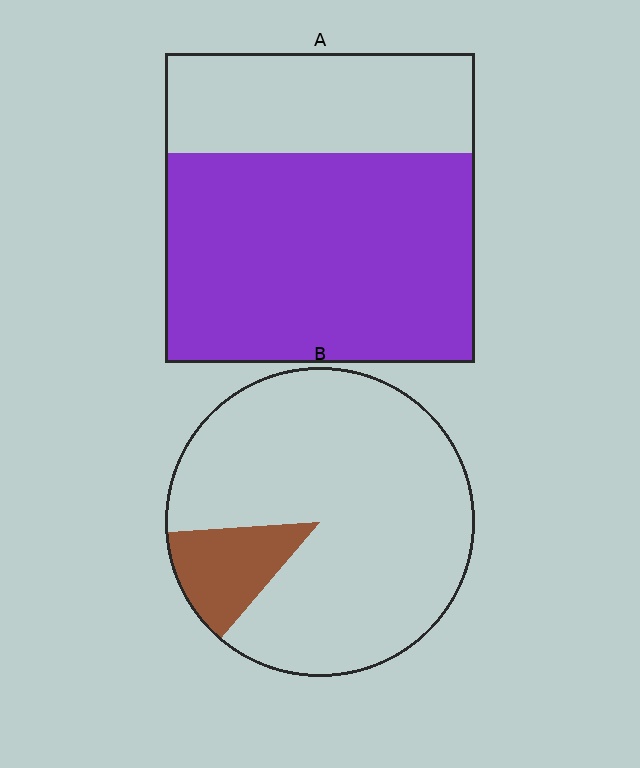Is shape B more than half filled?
No.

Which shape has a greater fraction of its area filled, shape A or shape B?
Shape A.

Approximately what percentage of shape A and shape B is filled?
A is approximately 70% and B is approximately 15%.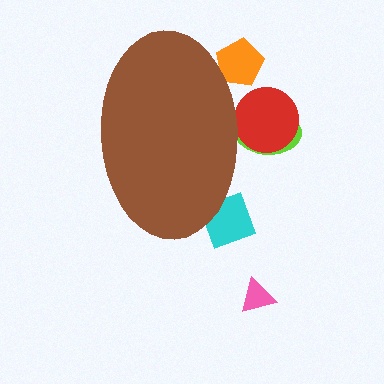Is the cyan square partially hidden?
Yes, the cyan square is partially hidden behind the brown ellipse.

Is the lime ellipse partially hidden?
Yes, the lime ellipse is partially hidden behind the brown ellipse.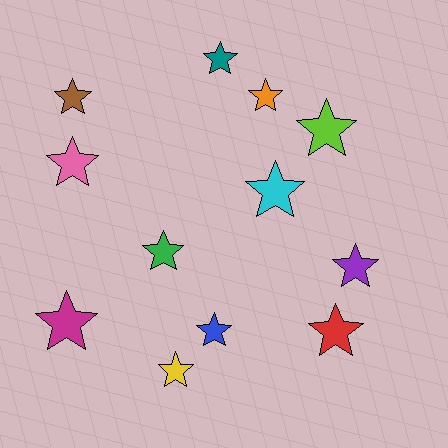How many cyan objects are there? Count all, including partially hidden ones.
There is 1 cyan object.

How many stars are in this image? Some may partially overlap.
There are 12 stars.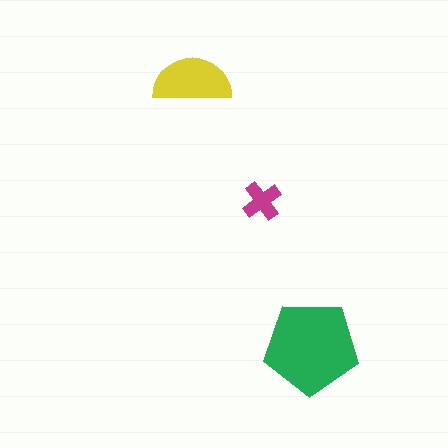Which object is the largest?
The green pentagon.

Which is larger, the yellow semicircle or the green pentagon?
The green pentagon.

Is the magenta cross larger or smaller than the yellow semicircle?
Smaller.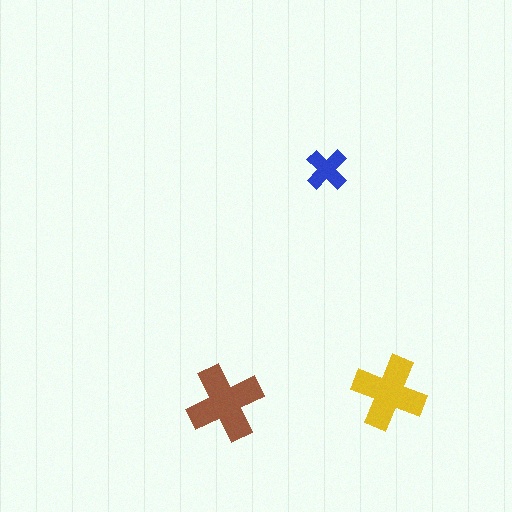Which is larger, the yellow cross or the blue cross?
The yellow one.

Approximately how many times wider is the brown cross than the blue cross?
About 2 times wider.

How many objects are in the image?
There are 3 objects in the image.